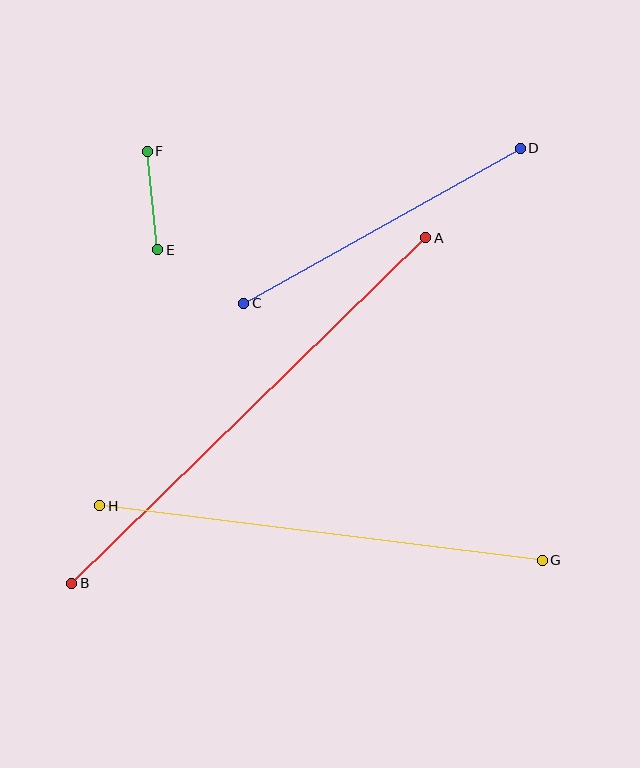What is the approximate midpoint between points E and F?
The midpoint is at approximately (152, 200) pixels.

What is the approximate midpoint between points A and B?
The midpoint is at approximately (249, 411) pixels.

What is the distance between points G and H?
The distance is approximately 446 pixels.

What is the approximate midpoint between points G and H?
The midpoint is at approximately (321, 533) pixels.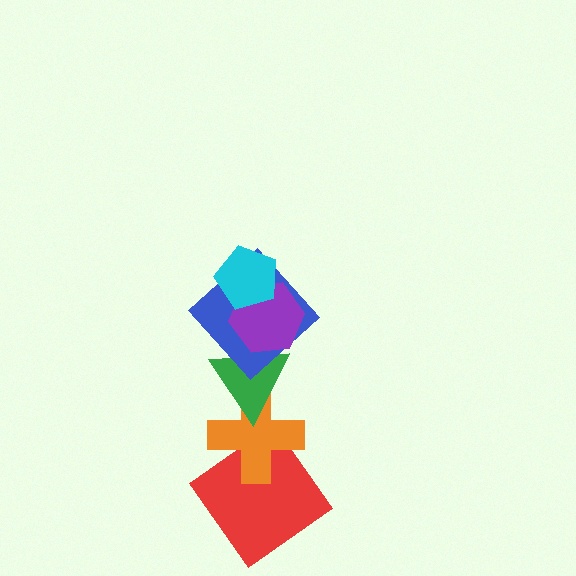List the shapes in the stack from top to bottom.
From top to bottom: the cyan pentagon, the purple hexagon, the blue diamond, the green triangle, the orange cross, the red diamond.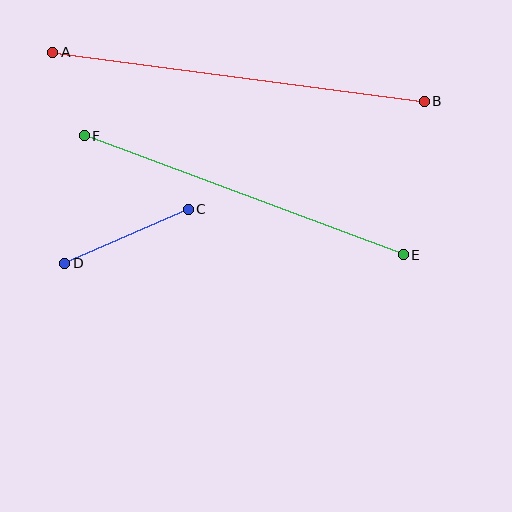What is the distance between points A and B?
The distance is approximately 374 pixels.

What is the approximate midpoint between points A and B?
The midpoint is at approximately (239, 77) pixels.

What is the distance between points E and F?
The distance is approximately 341 pixels.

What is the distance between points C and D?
The distance is approximately 135 pixels.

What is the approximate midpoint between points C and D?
The midpoint is at approximately (127, 236) pixels.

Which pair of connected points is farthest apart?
Points A and B are farthest apart.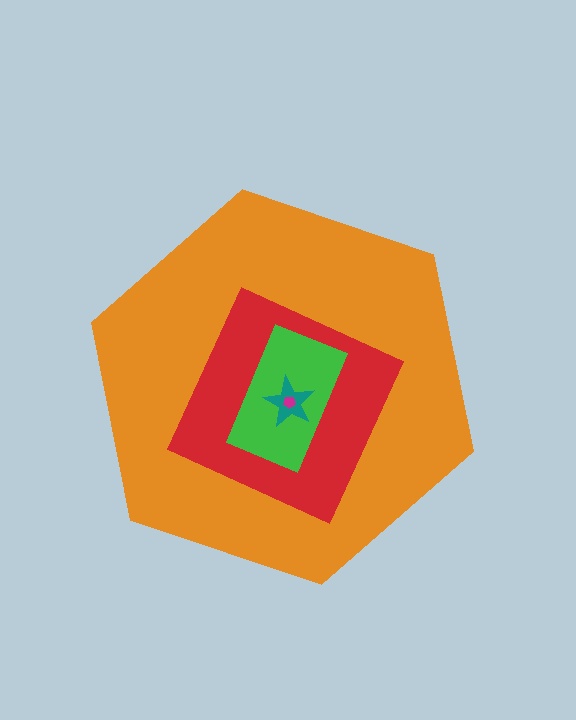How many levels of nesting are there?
5.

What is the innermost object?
The magenta pentagon.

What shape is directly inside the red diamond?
The green rectangle.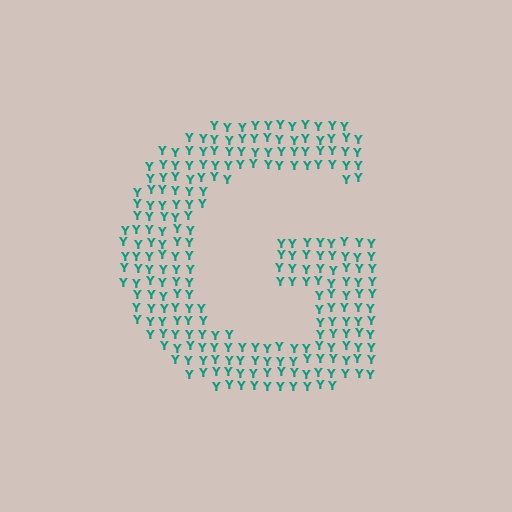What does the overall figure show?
The overall figure shows the letter G.